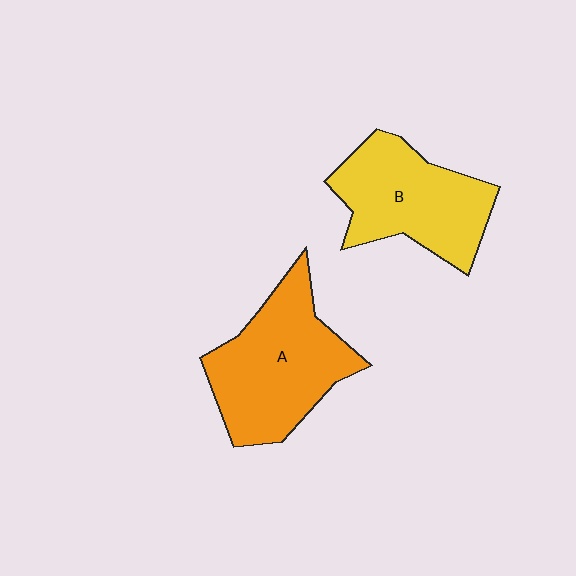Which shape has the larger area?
Shape A (orange).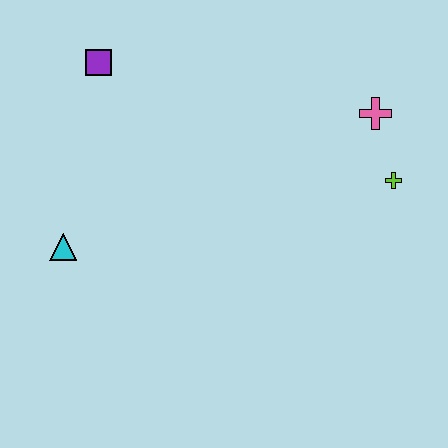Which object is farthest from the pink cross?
The cyan triangle is farthest from the pink cross.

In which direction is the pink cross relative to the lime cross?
The pink cross is above the lime cross.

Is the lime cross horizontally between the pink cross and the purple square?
No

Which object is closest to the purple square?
The cyan triangle is closest to the purple square.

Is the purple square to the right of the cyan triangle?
Yes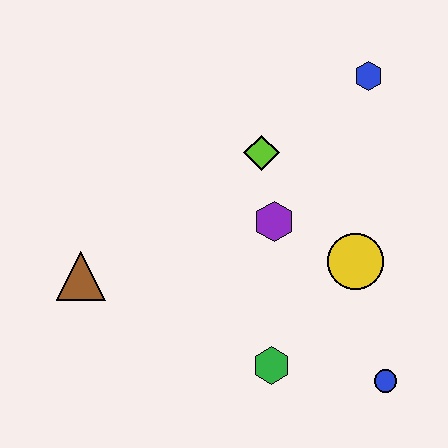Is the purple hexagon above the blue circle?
Yes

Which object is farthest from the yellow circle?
The brown triangle is farthest from the yellow circle.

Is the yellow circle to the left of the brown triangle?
No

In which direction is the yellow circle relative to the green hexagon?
The yellow circle is above the green hexagon.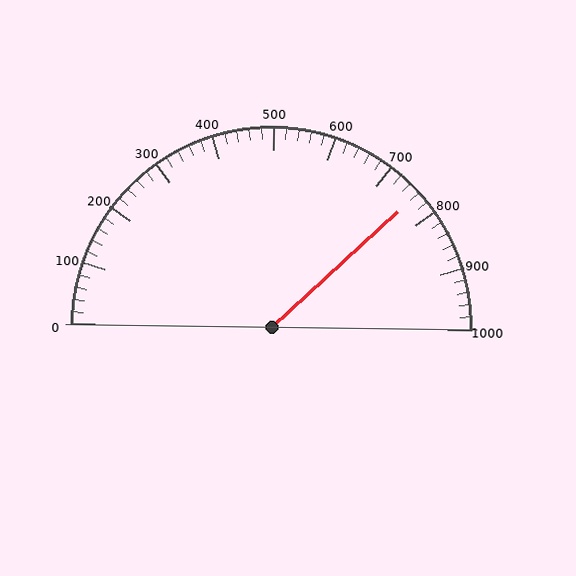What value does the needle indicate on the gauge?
The needle indicates approximately 760.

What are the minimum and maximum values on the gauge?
The gauge ranges from 0 to 1000.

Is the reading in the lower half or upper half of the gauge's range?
The reading is in the upper half of the range (0 to 1000).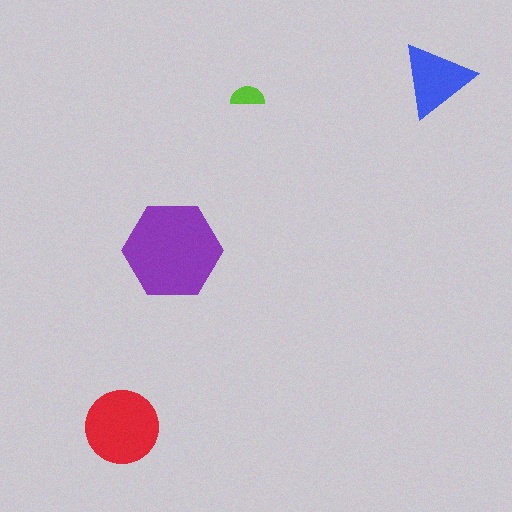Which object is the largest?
The purple hexagon.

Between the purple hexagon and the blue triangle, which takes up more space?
The purple hexagon.